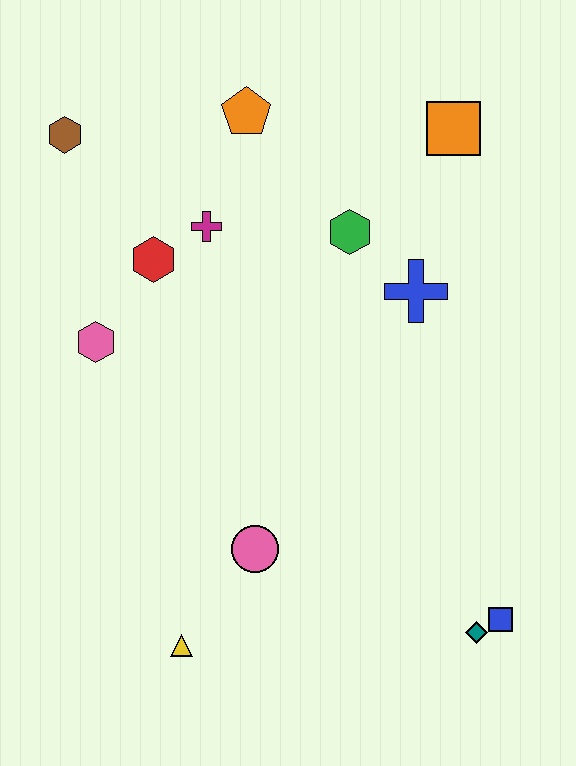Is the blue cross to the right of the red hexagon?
Yes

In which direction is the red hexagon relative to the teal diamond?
The red hexagon is above the teal diamond.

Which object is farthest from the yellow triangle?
The orange square is farthest from the yellow triangle.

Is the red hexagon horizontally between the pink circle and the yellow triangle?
No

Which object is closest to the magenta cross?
The red hexagon is closest to the magenta cross.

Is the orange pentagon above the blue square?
Yes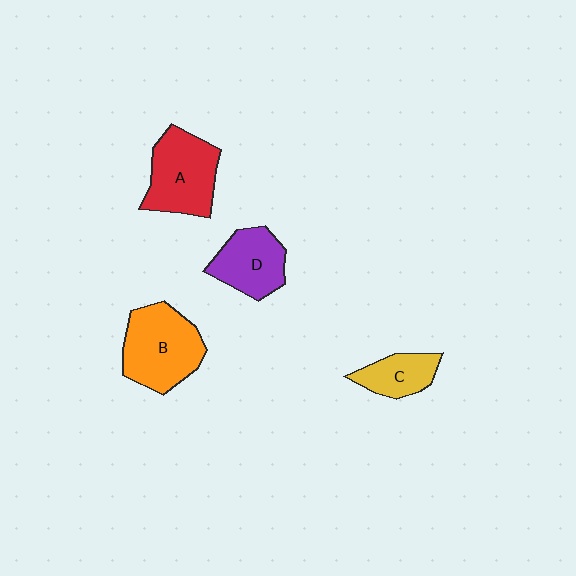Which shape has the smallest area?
Shape C (yellow).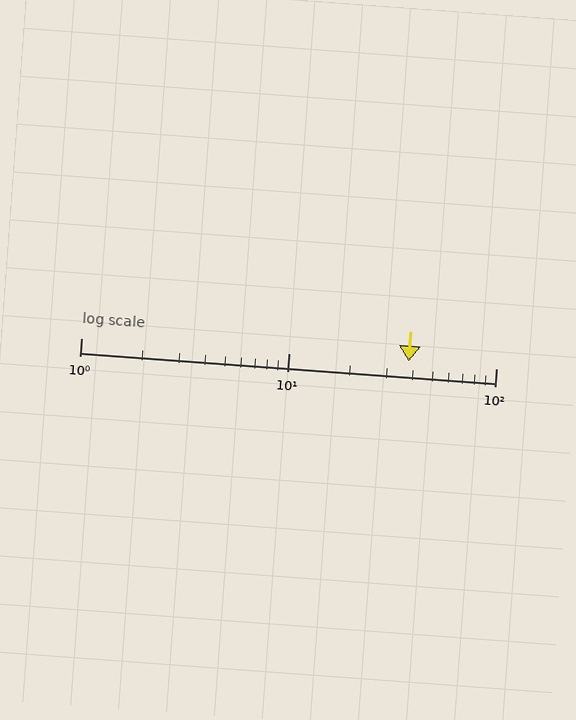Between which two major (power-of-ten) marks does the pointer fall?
The pointer is between 10 and 100.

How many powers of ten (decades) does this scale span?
The scale spans 2 decades, from 1 to 100.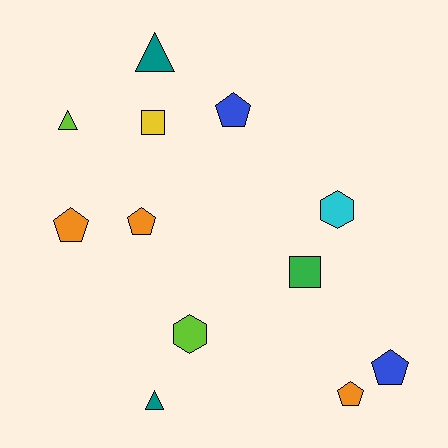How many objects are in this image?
There are 12 objects.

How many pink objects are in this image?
There are no pink objects.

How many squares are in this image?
There are 2 squares.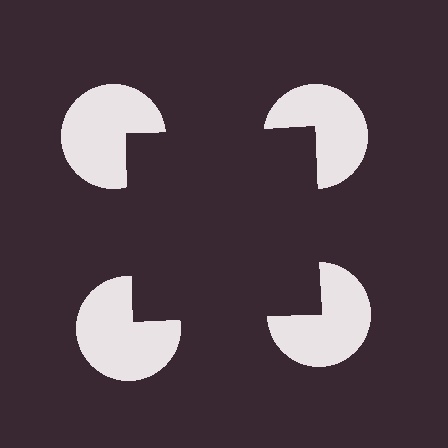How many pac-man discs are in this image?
There are 4 — one at each vertex of the illusory square.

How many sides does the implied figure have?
4 sides.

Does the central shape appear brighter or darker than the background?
It typically appears slightly darker than the background, even though no actual brightness change is drawn.